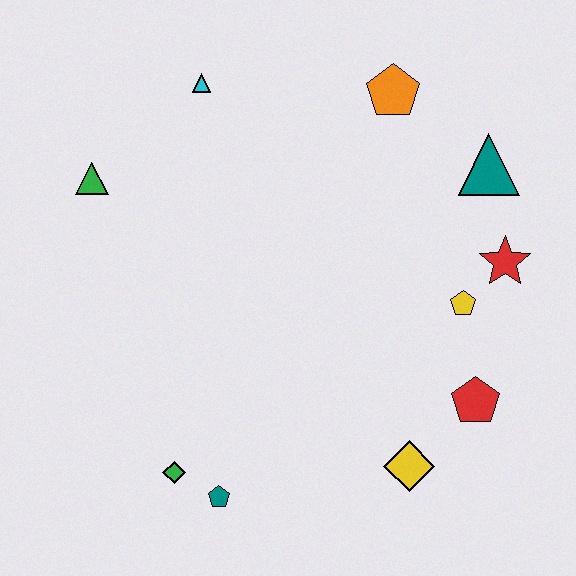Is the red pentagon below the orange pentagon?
Yes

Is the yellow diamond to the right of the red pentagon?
No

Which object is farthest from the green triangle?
The red pentagon is farthest from the green triangle.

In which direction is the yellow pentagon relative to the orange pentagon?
The yellow pentagon is below the orange pentagon.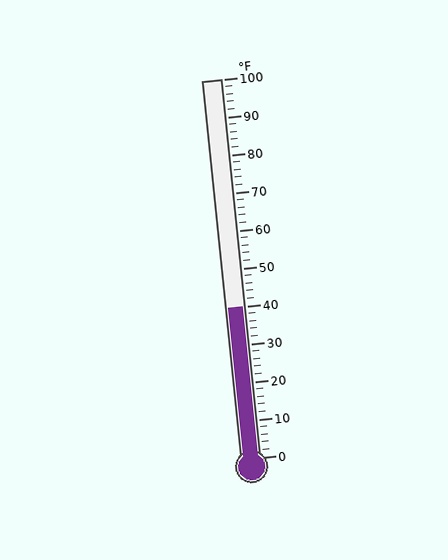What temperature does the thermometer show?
The thermometer shows approximately 40°F.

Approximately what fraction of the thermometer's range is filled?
The thermometer is filled to approximately 40% of its range.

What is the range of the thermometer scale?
The thermometer scale ranges from 0°F to 100°F.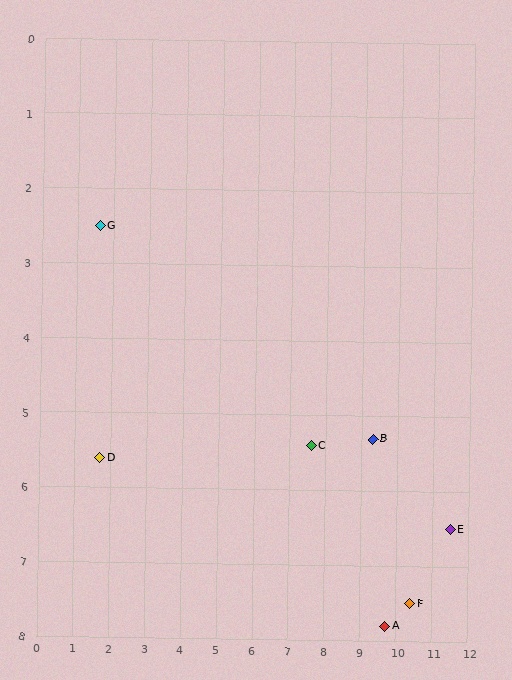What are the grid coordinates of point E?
Point E is at approximately (11.5, 6.5).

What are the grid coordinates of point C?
Point C is at approximately (7.6, 5.4).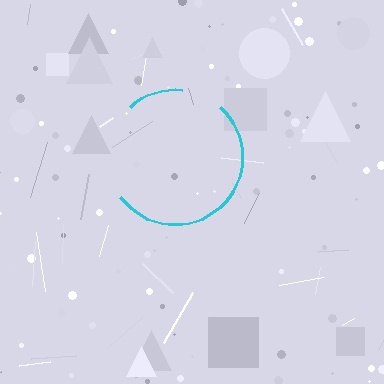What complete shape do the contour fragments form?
The contour fragments form a circle.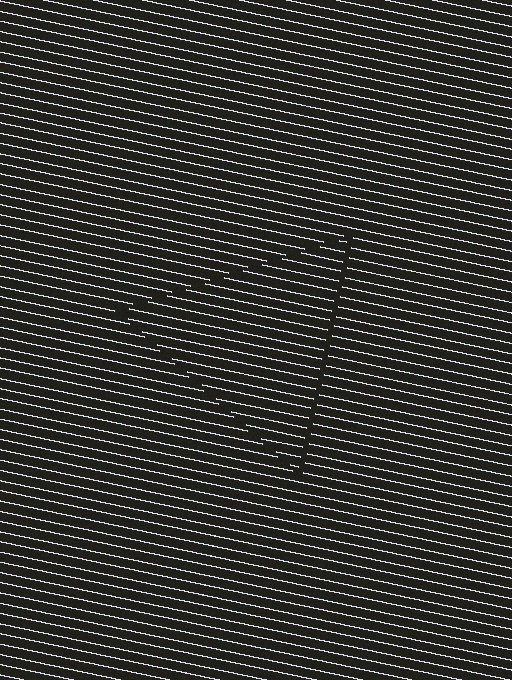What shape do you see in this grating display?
An illusory triangle. The interior of the shape contains the same grating, shifted by half a period — the contour is defined by the phase discontinuity where line-ends from the inner and outer gratings abut.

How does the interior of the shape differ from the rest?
The interior of the shape contains the same grating, shifted by half a period — the contour is defined by the phase discontinuity where line-ends from the inner and outer gratings abut.